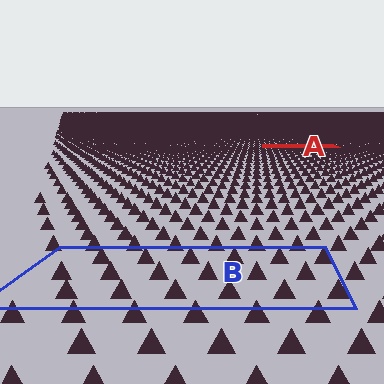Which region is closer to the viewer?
Region B is closer. The texture elements there are larger and more spread out.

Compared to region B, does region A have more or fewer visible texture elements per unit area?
Region A has more texture elements per unit area — they are packed more densely because it is farther away.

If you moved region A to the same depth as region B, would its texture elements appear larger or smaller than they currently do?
They would appear larger. At a closer depth, the same texture elements are projected at a bigger on-screen size.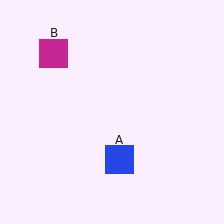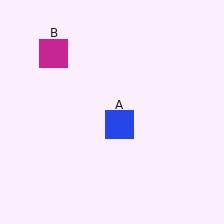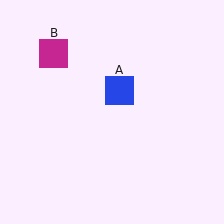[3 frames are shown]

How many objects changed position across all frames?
1 object changed position: blue square (object A).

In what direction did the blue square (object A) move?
The blue square (object A) moved up.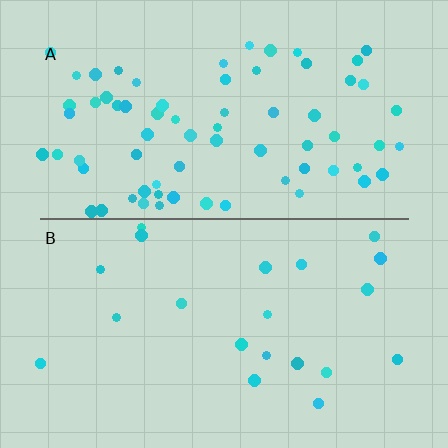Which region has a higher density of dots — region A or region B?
A (the top).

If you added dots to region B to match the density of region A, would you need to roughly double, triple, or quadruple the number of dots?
Approximately triple.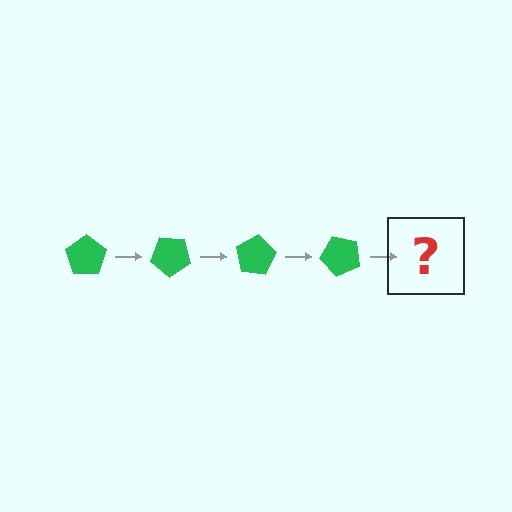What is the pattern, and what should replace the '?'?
The pattern is that the pentagon rotates 40 degrees each step. The '?' should be a green pentagon rotated 160 degrees.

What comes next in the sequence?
The next element should be a green pentagon rotated 160 degrees.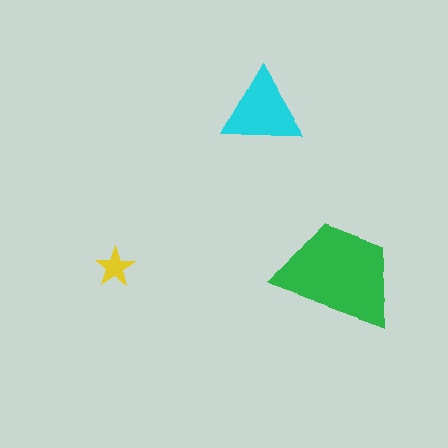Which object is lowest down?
The yellow star is bottommost.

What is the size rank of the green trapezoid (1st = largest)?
1st.